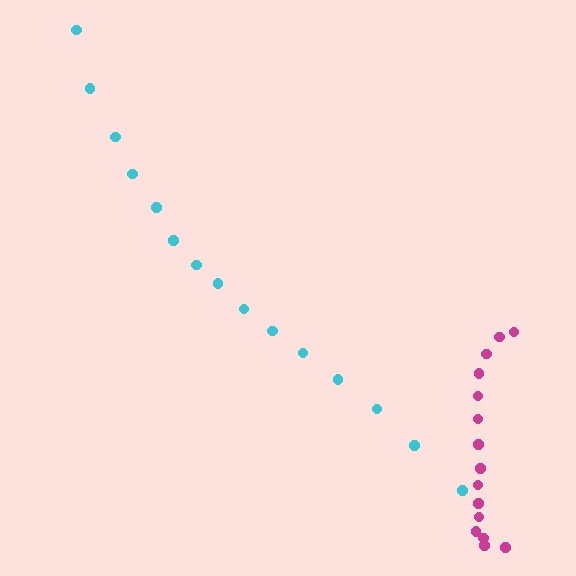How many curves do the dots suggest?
There are 2 distinct paths.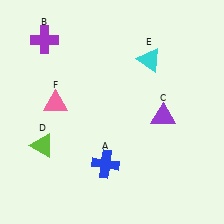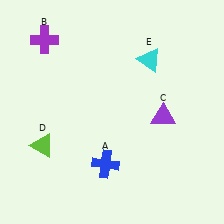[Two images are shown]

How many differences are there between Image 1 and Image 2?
There is 1 difference between the two images.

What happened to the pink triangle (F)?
The pink triangle (F) was removed in Image 2. It was in the top-left area of Image 1.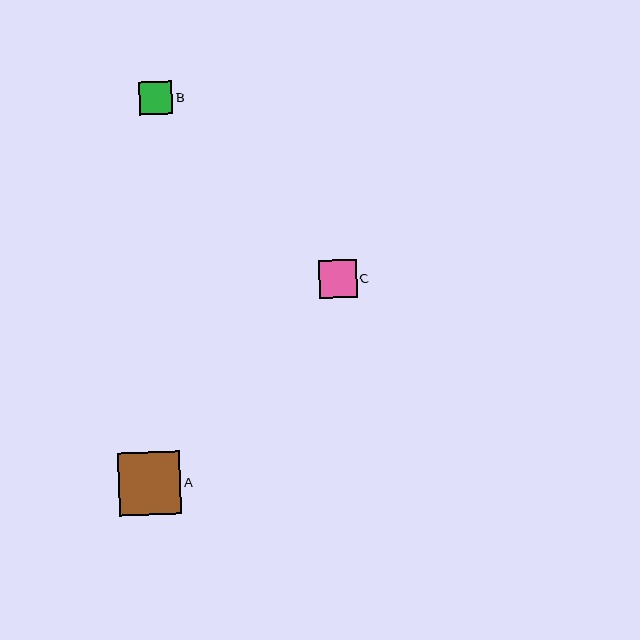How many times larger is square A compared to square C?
Square A is approximately 1.7 times the size of square C.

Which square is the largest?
Square A is the largest with a size of approximately 63 pixels.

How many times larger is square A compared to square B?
Square A is approximately 1.9 times the size of square B.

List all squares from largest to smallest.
From largest to smallest: A, C, B.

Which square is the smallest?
Square B is the smallest with a size of approximately 34 pixels.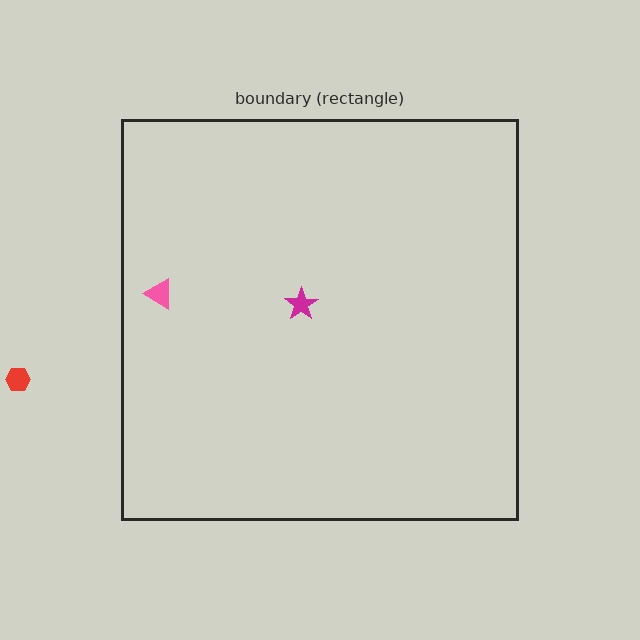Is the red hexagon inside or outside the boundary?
Outside.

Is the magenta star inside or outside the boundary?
Inside.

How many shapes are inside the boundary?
2 inside, 1 outside.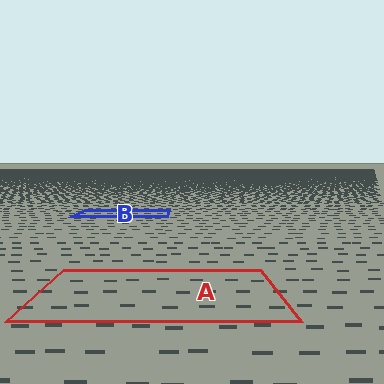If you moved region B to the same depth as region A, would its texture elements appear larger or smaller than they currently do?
They would appear larger. At a closer depth, the same texture elements are projected at a bigger on-screen size.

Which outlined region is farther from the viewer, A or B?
Region B is farther from the viewer — the texture elements inside it appear smaller and more densely packed.